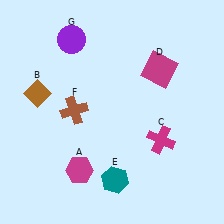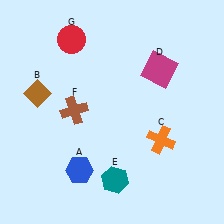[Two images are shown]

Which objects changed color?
A changed from magenta to blue. C changed from magenta to orange. G changed from purple to red.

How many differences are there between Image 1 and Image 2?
There are 3 differences between the two images.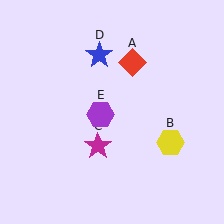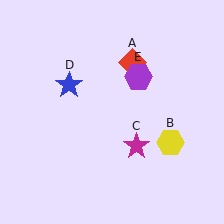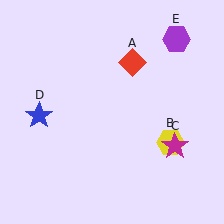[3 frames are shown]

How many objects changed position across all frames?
3 objects changed position: magenta star (object C), blue star (object D), purple hexagon (object E).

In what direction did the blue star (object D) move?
The blue star (object D) moved down and to the left.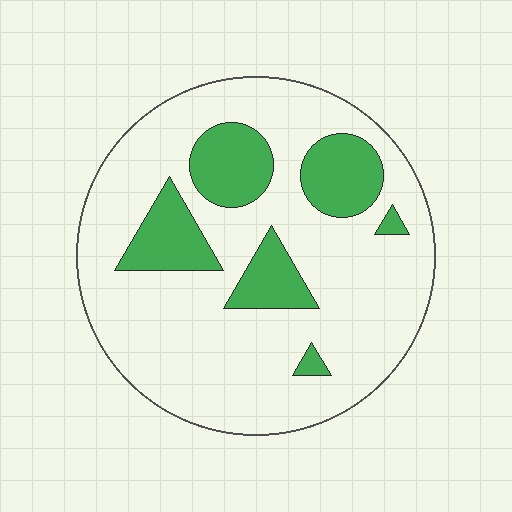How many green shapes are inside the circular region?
6.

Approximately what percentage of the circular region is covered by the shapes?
Approximately 20%.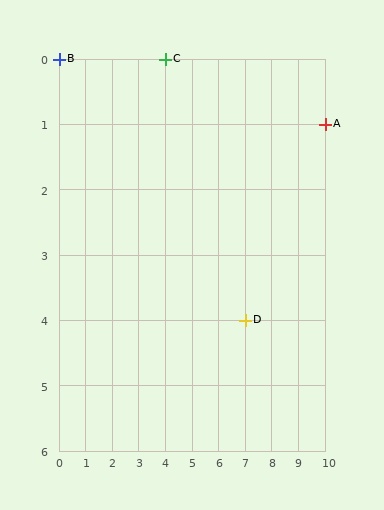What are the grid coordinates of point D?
Point D is at grid coordinates (7, 4).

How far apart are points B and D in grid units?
Points B and D are 7 columns and 4 rows apart (about 8.1 grid units diagonally).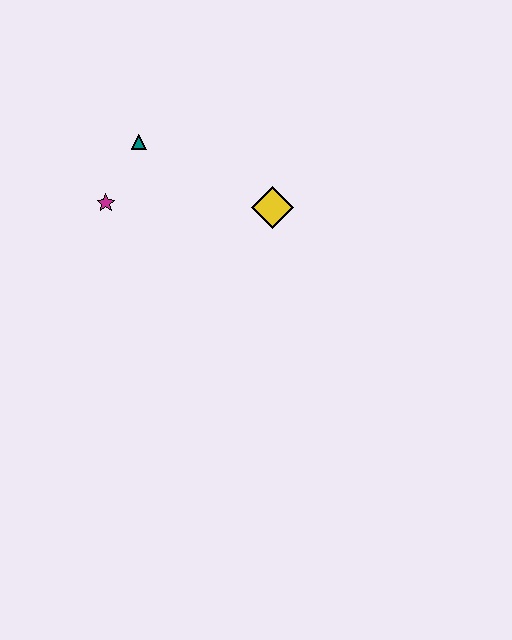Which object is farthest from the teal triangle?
The yellow diamond is farthest from the teal triangle.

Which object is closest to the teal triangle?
The magenta star is closest to the teal triangle.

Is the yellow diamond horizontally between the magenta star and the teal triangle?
No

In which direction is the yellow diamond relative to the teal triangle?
The yellow diamond is to the right of the teal triangle.